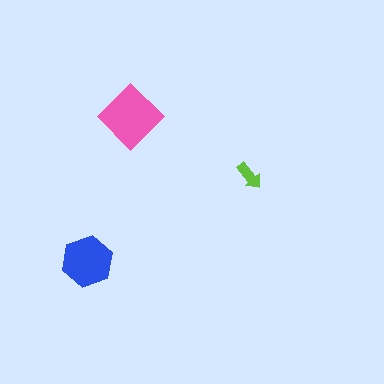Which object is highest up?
The pink diamond is topmost.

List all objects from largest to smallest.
The pink diamond, the blue hexagon, the lime arrow.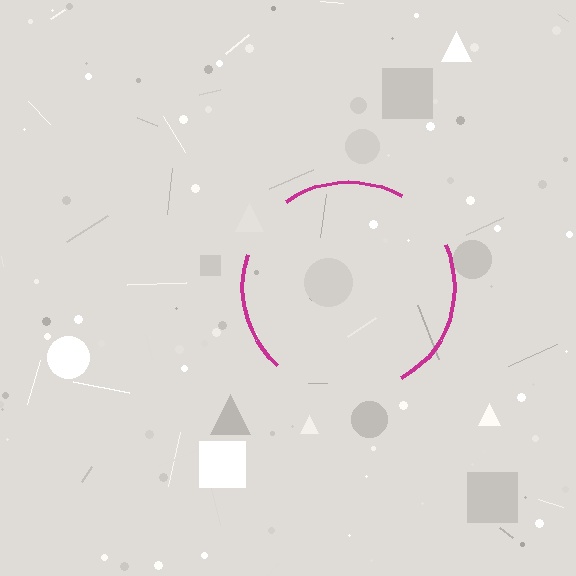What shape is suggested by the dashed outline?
The dashed outline suggests a circle.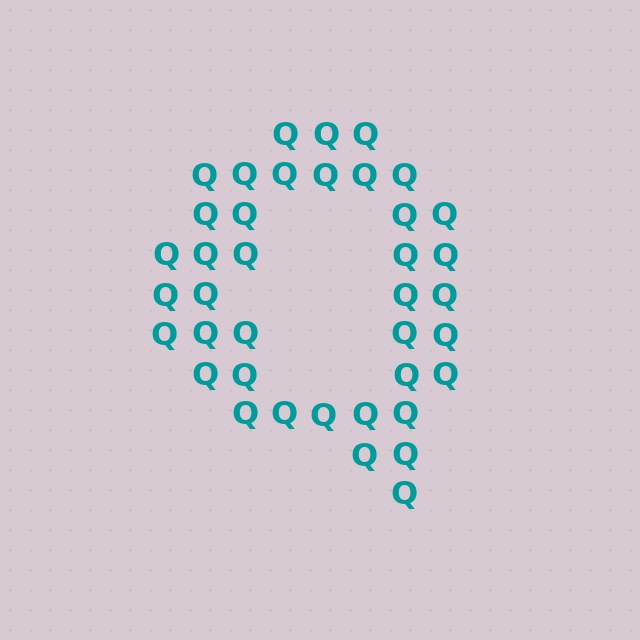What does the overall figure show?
The overall figure shows the letter Q.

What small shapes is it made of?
It is made of small letter Q's.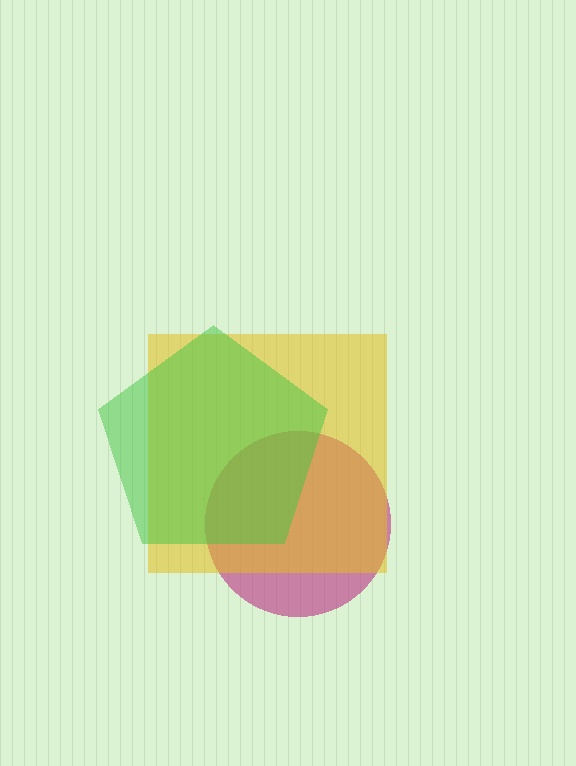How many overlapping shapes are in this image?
There are 3 overlapping shapes in the image.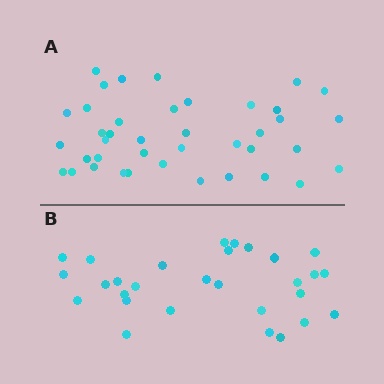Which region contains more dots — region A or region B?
Region A (the top region) has more dots.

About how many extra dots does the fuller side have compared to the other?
Region A has roughly 12 or so more dots than region B.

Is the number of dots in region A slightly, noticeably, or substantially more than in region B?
Region A has noticeably more, but not dramatically so. The ratio is roughly 1.4 to 1.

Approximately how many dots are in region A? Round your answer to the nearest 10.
About 40 dots.